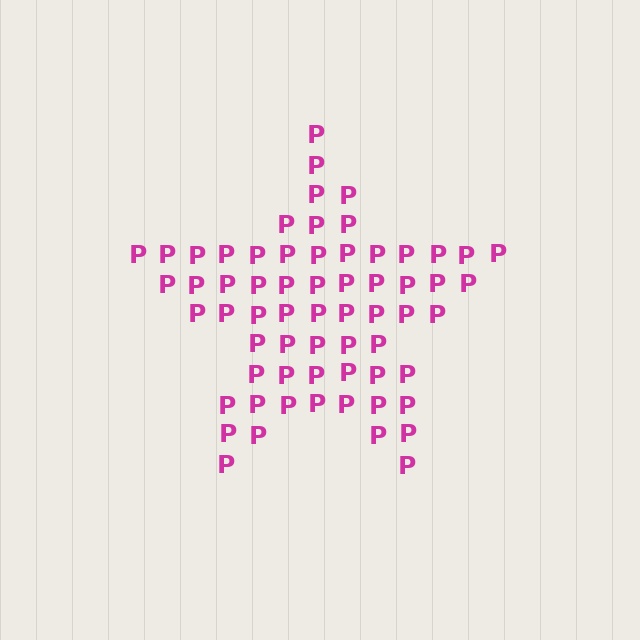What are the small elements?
The small elements are letter P's.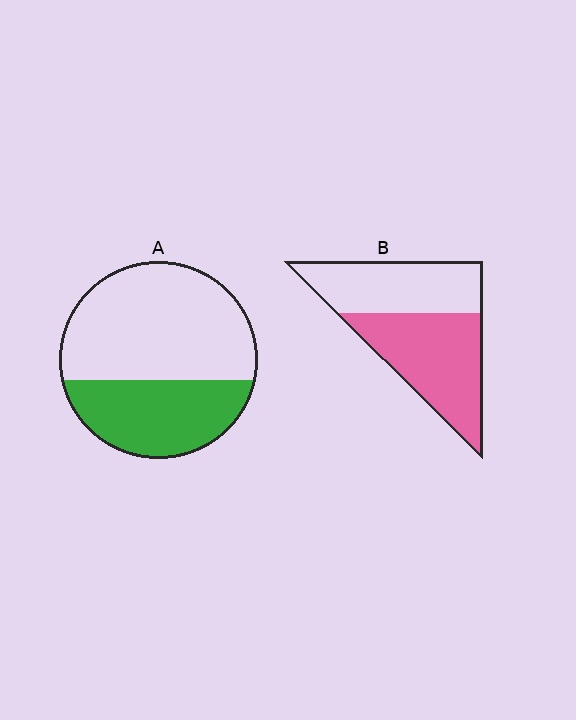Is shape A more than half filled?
No.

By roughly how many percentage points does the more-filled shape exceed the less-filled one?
By roughly 15 percentage points (B over A).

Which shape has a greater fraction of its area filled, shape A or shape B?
Shape B.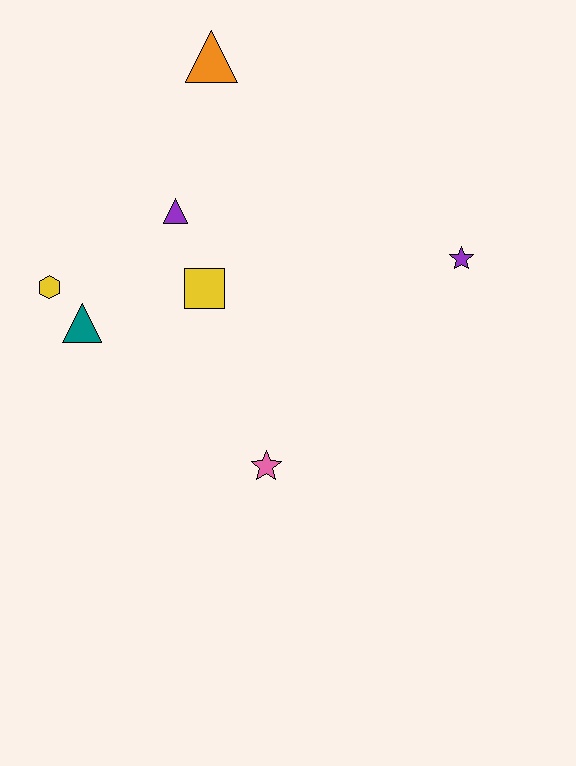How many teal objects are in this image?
There is 1 teal object.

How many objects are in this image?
There are 7 objects.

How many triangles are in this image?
There are 3 triangles.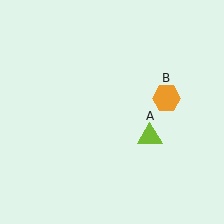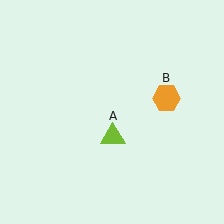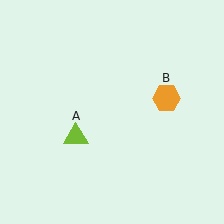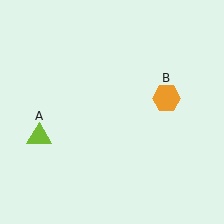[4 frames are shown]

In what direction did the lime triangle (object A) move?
The lime triangle (object A) moved left.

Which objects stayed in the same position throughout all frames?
Orange hexagon (object B) remained stationary.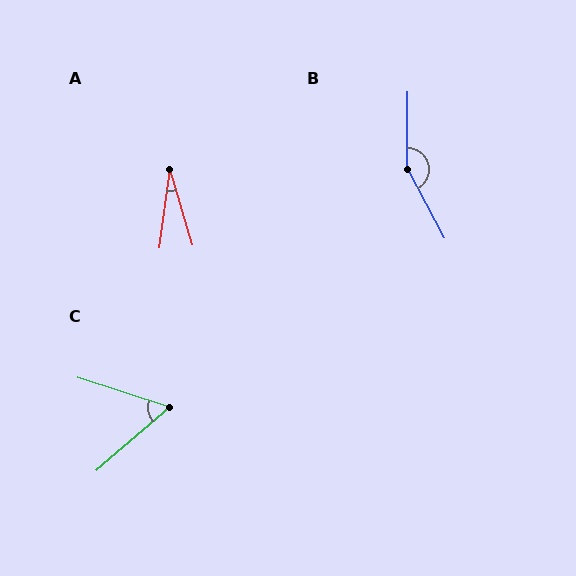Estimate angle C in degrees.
Approximately 58 degrees.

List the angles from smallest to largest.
A (24°), C (58°), B (151°).